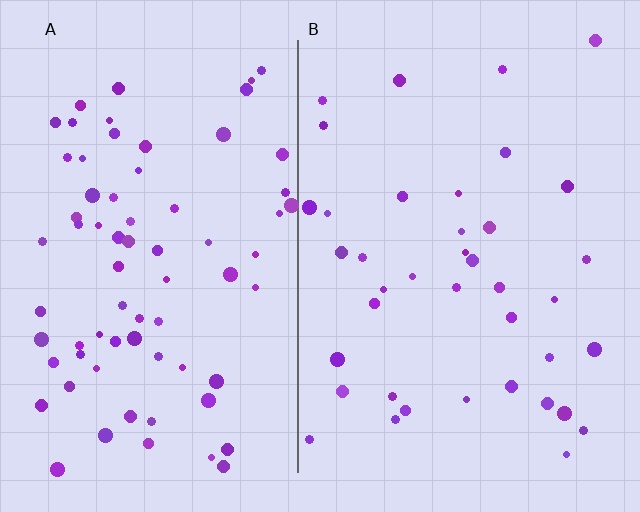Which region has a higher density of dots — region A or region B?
A (the left).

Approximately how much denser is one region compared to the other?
Approximately 1.9× — region A over region B.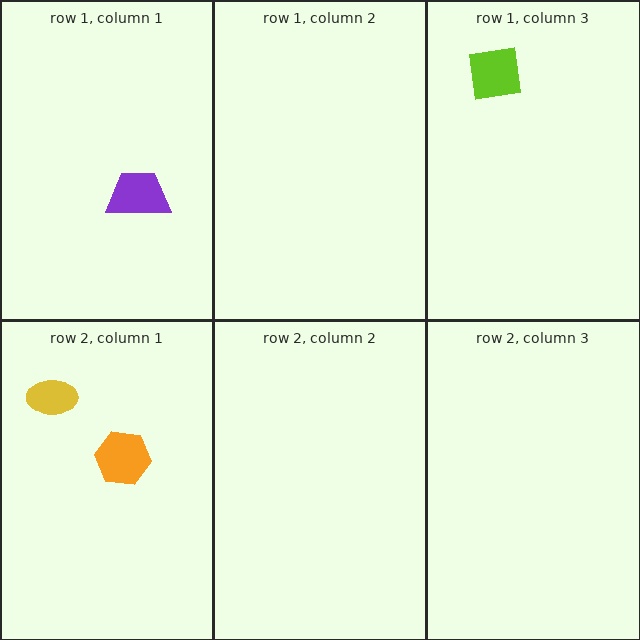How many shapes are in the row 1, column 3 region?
1.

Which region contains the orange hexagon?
The row 2, column 1 region.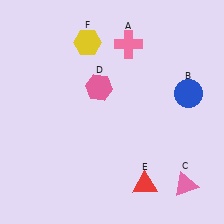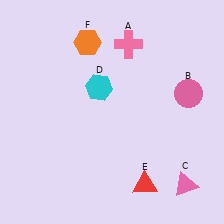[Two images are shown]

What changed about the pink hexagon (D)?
In Image 1, D is pink. In Image 2, it changed to cyan.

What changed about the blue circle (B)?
In Image 1, B is blue. In Image 2, it changed to pink.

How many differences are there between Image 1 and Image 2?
There are 3 differences between the two images.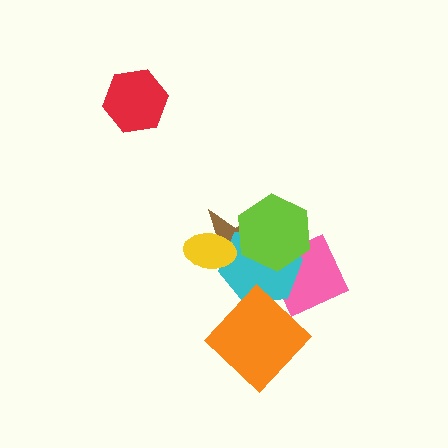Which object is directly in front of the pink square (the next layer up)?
The cyan hexagon is directly in front of the pink square.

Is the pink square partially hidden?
Yes, it is partially covered by another shape.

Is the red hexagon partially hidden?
No, no other shape covers it.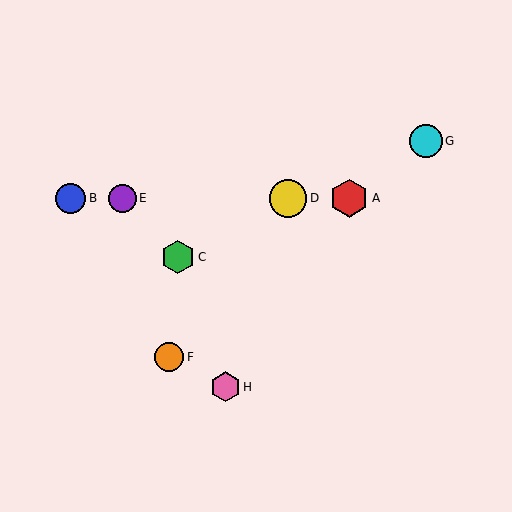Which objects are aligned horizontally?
Objects A, B, D, E are aligned horizontally.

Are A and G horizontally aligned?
No, A is at y≈198 and G is at y≈141.